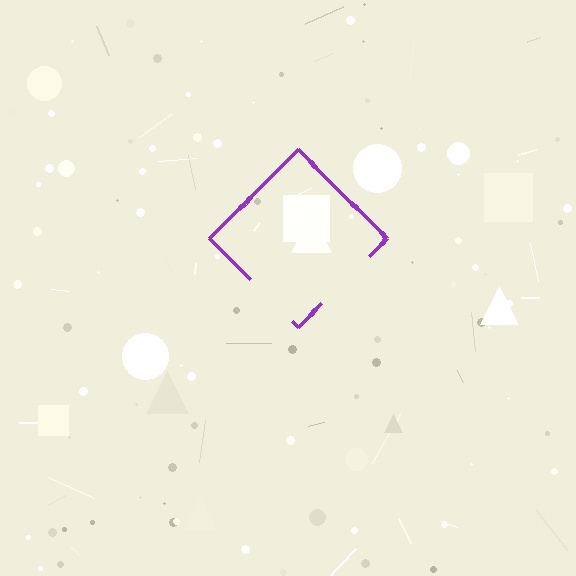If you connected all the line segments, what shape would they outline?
They would outline a diamond.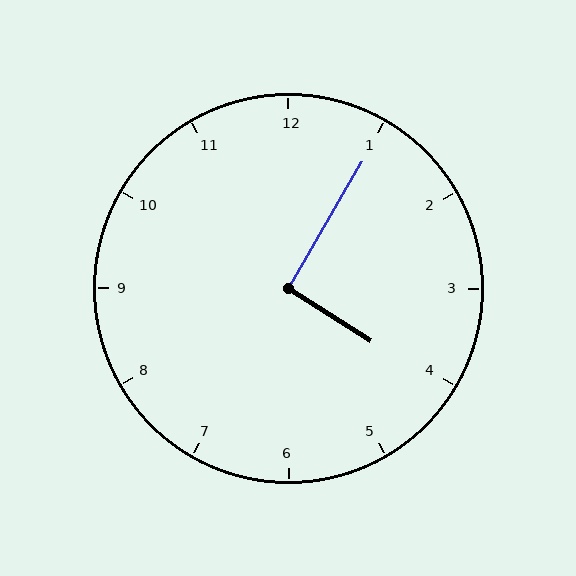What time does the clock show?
4:05.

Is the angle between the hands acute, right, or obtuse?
It is right.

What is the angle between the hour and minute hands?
Approximately 92 degrees.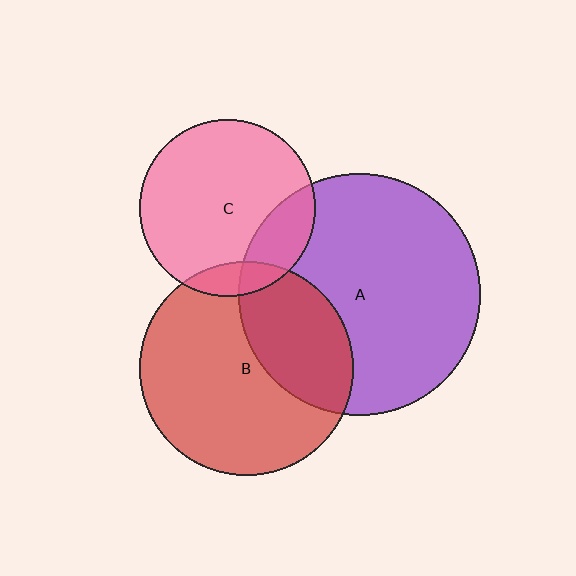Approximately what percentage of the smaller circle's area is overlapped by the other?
Approximately 35%.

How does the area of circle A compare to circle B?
Approximately 1.3 times.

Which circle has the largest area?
Circle A (purple).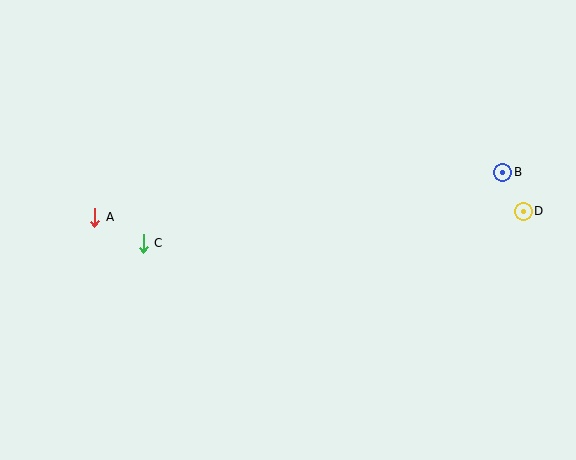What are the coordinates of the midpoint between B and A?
The midpoint between B and A is at (299, 195).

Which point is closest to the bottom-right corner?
Point D is closest to the bottom-right corner.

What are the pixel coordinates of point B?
Point B is at (503, 172).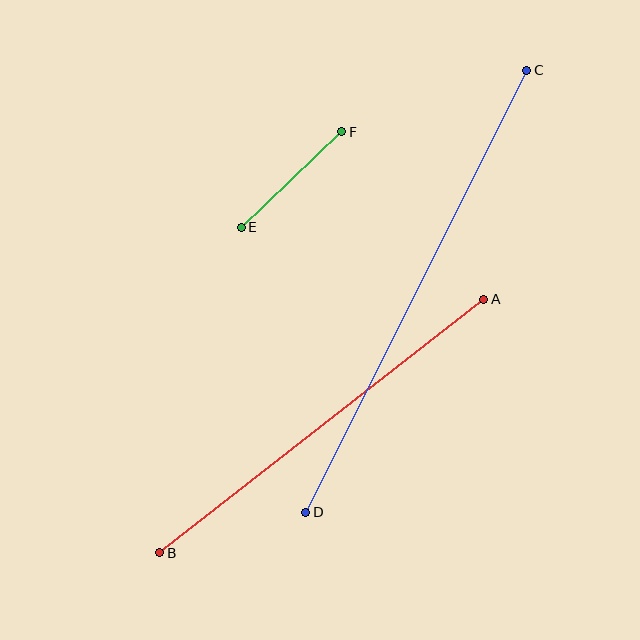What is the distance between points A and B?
The distance is approximately 412 pixels.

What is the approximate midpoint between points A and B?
The midpoint is at approximately (322, 426) pixels.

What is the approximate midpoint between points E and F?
The midpoint is at approximately (292, 180) pixels.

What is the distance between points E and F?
The distance is approximately 139 pixels.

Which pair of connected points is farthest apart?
Points C and D are farthest apart.